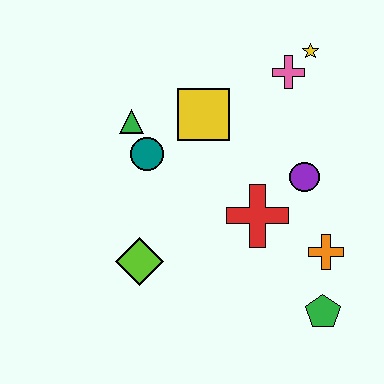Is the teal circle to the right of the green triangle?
Yes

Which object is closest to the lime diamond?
The teal circle is closest to the lime diamond.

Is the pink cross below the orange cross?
No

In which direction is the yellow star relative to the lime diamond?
The yellow star is above the lime diamond.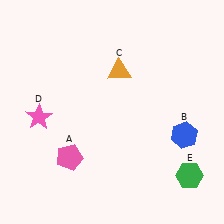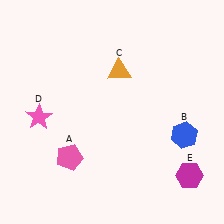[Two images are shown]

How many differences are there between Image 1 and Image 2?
There is 1 difference between the two images.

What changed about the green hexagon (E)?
In Image 1, E is green. In Image 2, it changed to magenta.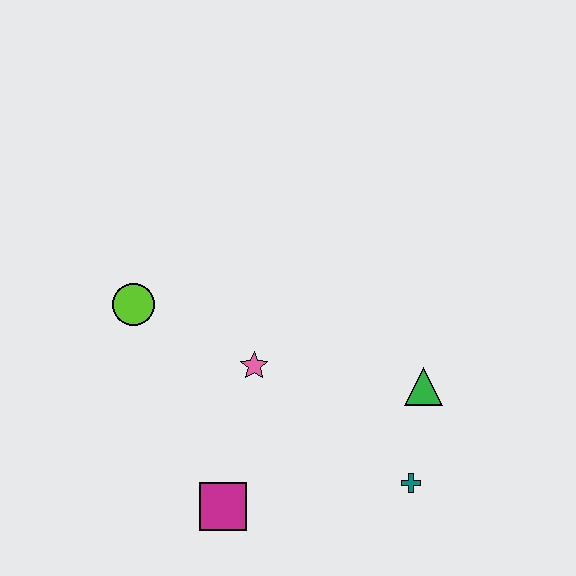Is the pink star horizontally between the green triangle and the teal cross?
No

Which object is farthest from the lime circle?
The teal cross is farthest from the lime circle.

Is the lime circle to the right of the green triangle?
No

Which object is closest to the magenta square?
The pink star is closest to the magenta square.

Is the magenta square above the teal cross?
No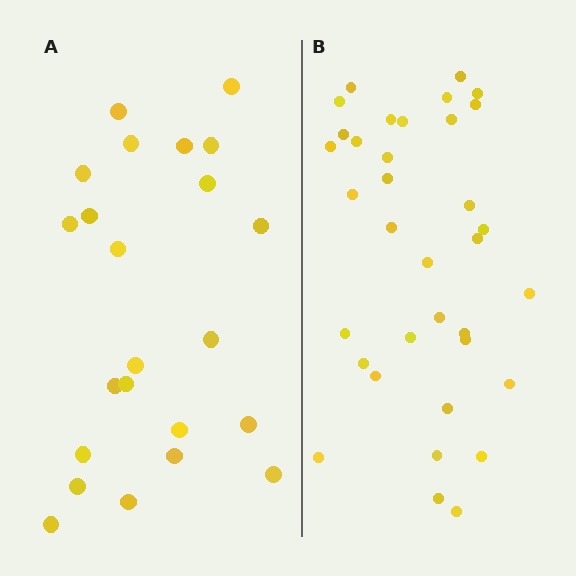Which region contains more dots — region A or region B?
Region B (the right region) has more dots.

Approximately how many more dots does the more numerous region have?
Region B has roughly 12 or so more dots than region A.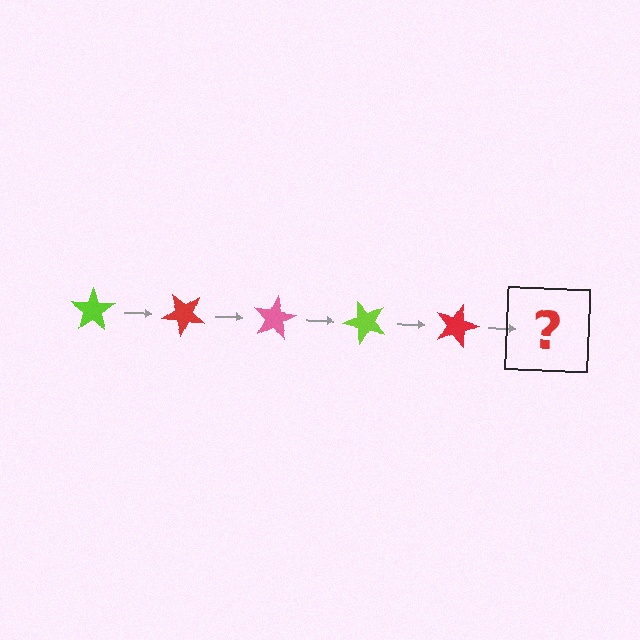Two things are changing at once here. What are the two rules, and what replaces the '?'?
The two rules are that it rotates 40 degrees each step and the color cycles through lime, red, and pink. The '?' should be a pink star, rotated 200 degrees from the start.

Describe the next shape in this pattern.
It should be a pink star, rotated 200 degrees from the start.